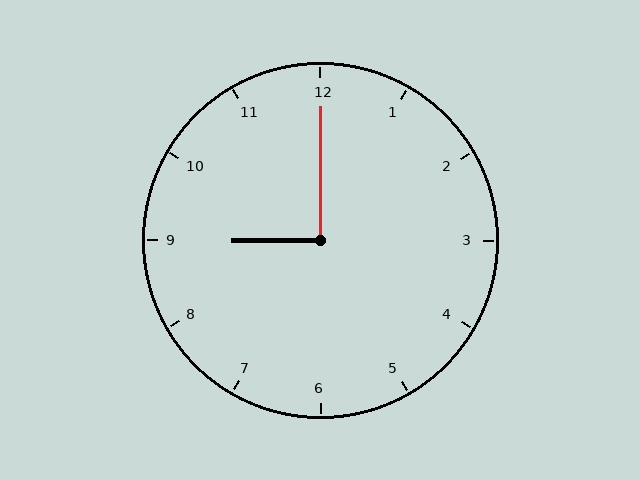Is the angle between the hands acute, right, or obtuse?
It is right.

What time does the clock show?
9:00.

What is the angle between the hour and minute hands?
Approximately 90 degrees.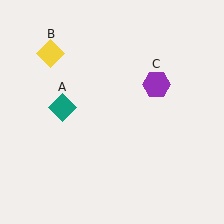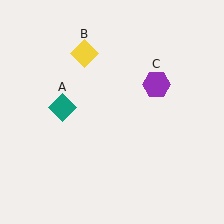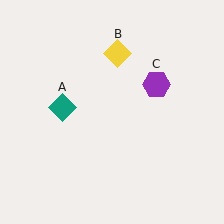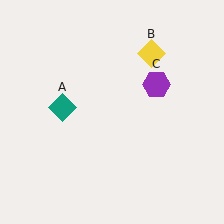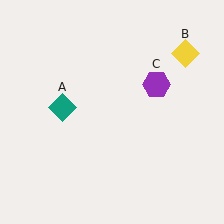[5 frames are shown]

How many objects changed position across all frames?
1 object changed position: yellow diamond (object B).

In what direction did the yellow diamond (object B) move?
The yellow diamond (object B) moved right.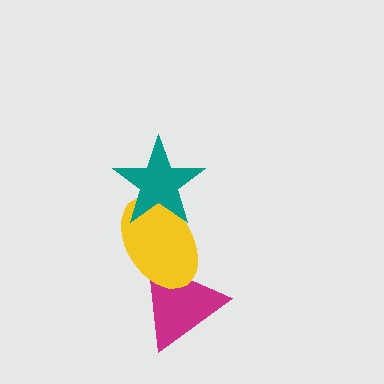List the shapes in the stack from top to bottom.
From top to bottom: the teal star, the yellow ellipse, the magenta triangle.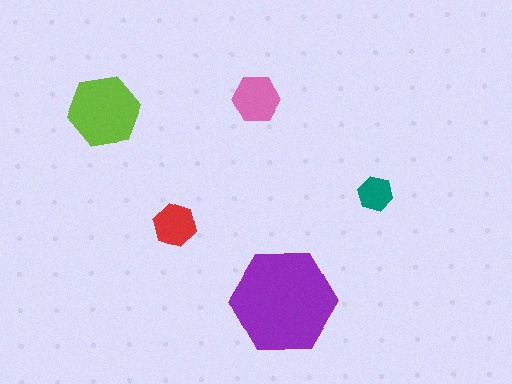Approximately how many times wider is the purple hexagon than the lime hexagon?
About 1.5 times wider.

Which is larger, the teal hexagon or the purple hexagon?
The purple one.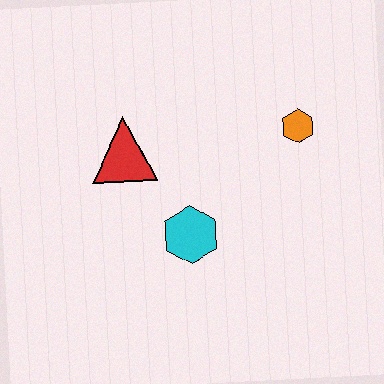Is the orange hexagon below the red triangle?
No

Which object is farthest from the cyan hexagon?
The orange hexagon is farthest from the cyan hexagon.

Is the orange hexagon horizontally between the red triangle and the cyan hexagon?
No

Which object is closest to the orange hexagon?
The cyan hexagon is closest to the orange hexagon.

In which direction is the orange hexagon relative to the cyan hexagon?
The orange hexagon is to the right of the cyan hexagon.